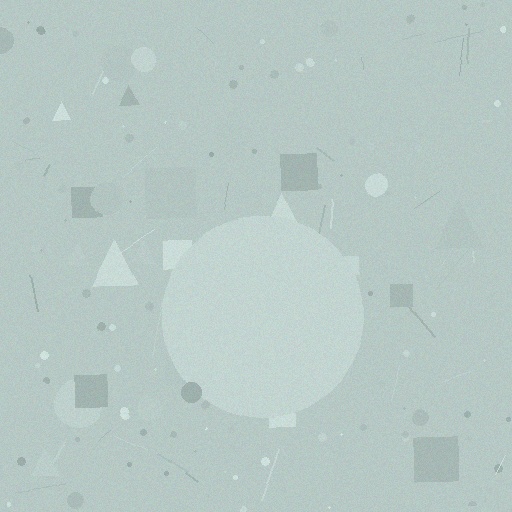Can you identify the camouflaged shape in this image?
The camouflaged shape is a circle.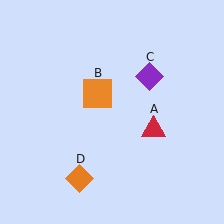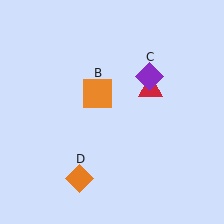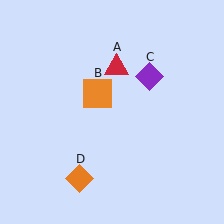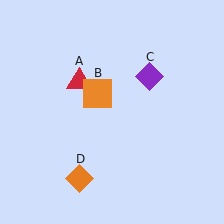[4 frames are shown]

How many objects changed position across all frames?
1 object changed position: red triangle (object A).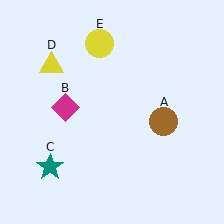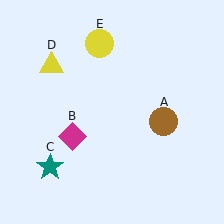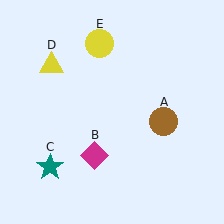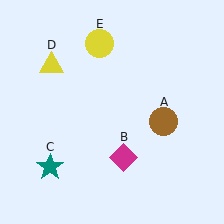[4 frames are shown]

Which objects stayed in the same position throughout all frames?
Brown circle (object A) and teal star (object C) and yellow triangle (object D) and yellow circle (object E) remained stationary.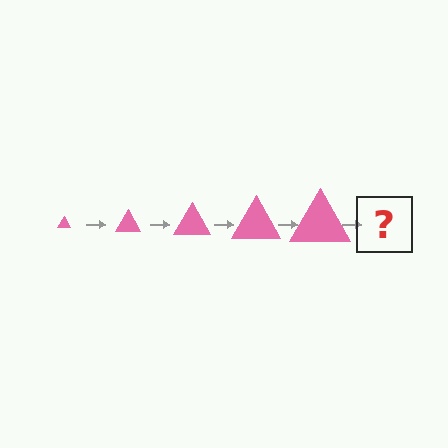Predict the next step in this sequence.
The next step is a pink triangle, larger than the previous one.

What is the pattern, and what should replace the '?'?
The pattern is that the triangle gets progressively larger each step. The '?' should be a pink triangle, larger than the previous one.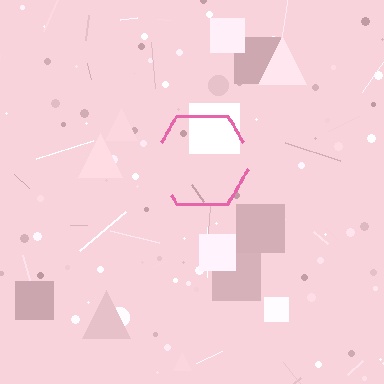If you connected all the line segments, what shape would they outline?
They would outline a hexagon.